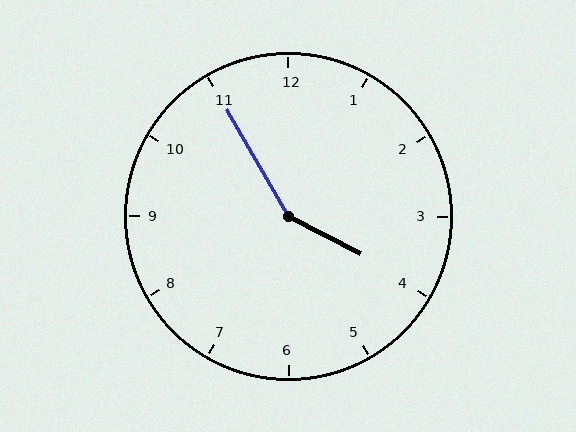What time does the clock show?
3:55.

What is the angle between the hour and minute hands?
Approximately 148 degrees.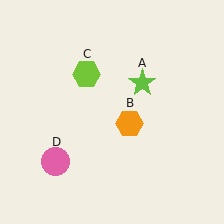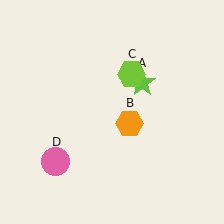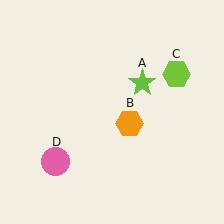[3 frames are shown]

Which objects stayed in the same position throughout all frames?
Lime star (object A) and orange hexagon (object B) and pink circle (object D) remained stationary.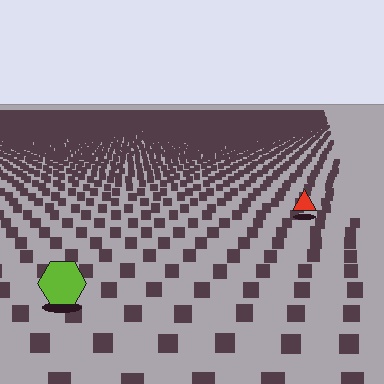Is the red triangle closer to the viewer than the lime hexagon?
No. The lime hexagon is closer — you can tell from the texture gradient: the ground texture is coarser near it.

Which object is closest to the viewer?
The lime hexagon is closest. The texture marks near it are larger and more spread out.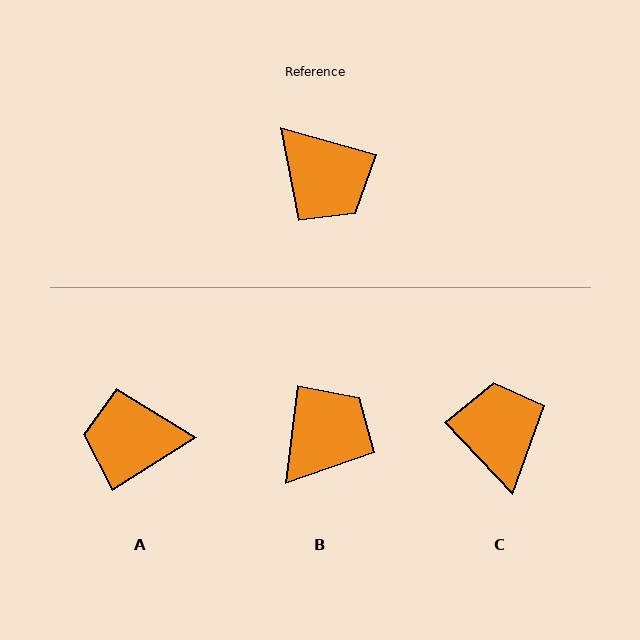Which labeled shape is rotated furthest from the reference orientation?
C, about 149 degrees away.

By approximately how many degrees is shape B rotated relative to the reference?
Approximately 98 degrees counter-clockwise.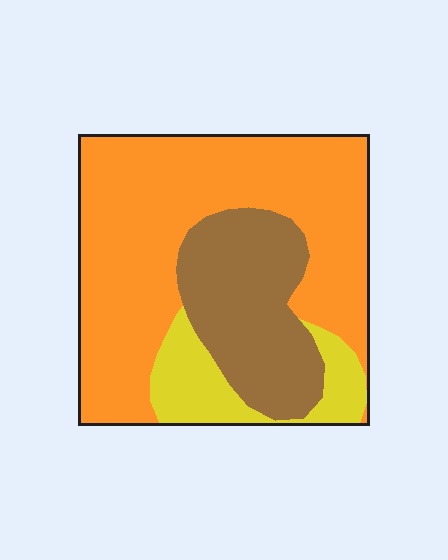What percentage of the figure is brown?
Brown covers 26% of the figure.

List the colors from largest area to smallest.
From largest to smallest: orange, brown, yellow.